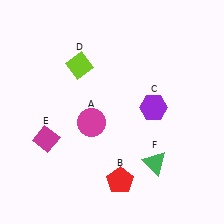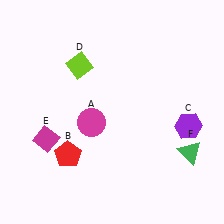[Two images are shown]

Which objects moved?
The objects that moved are: the red pentagon (B), the purple hexagon (C), the green triangle (F).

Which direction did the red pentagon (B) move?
The red pentagon (B) moved left.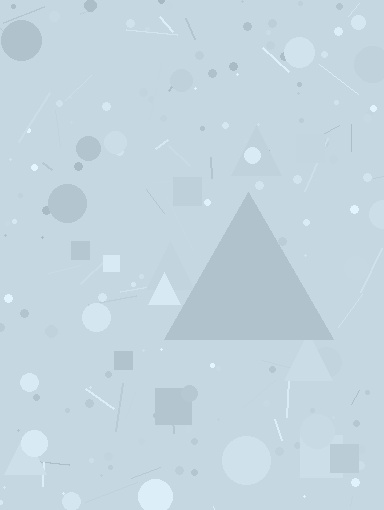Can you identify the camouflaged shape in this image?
The camouflaged shape is a triangle.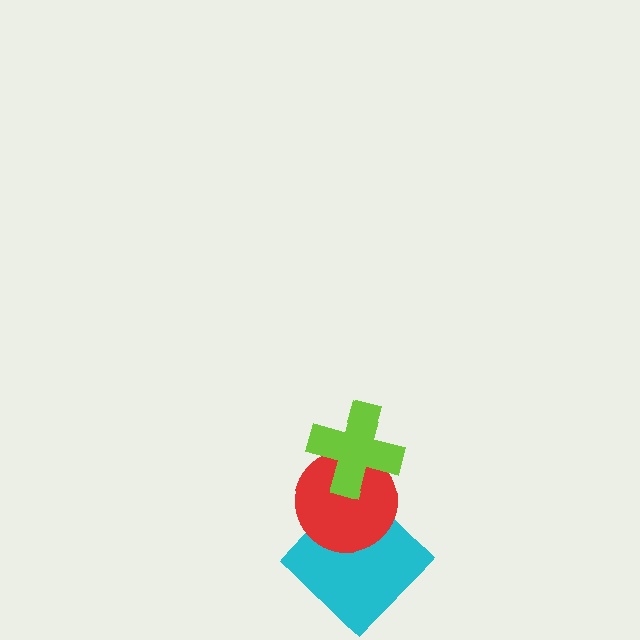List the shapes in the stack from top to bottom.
From top to bottom: the lime cross, the red circle, the cyan diamond.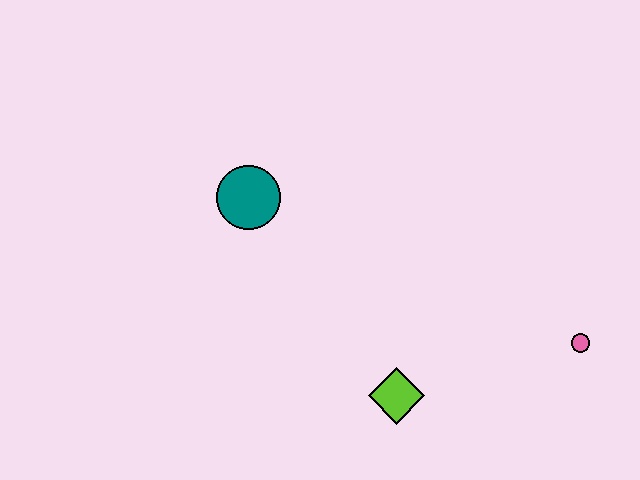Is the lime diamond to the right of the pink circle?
No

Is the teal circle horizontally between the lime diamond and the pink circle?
No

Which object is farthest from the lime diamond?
The teal circle is farthest from the lime diamond.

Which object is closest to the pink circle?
The lime diamond is closest to the pink circle.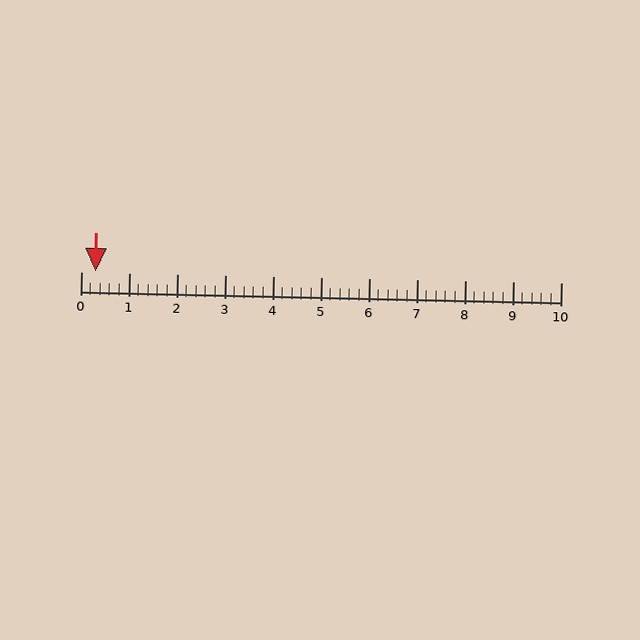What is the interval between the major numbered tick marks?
The major tick marks are spaced 1 units apart.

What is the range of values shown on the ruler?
The ruler shows values from 0 to 10.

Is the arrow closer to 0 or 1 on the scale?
The arrow is closer to 0.